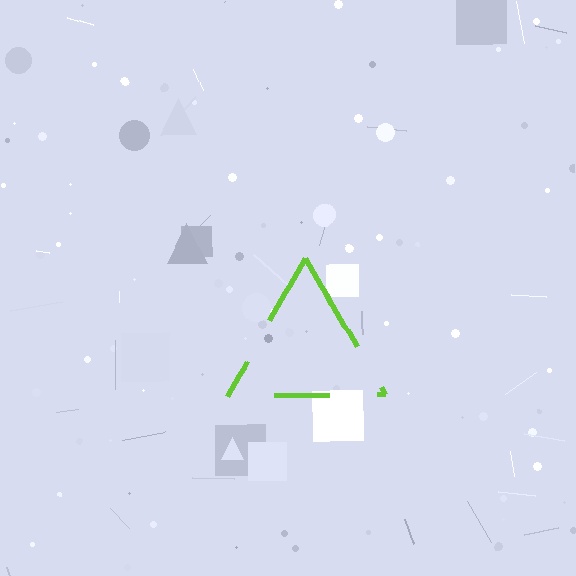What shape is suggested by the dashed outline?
The dashed outline suggests a triangle.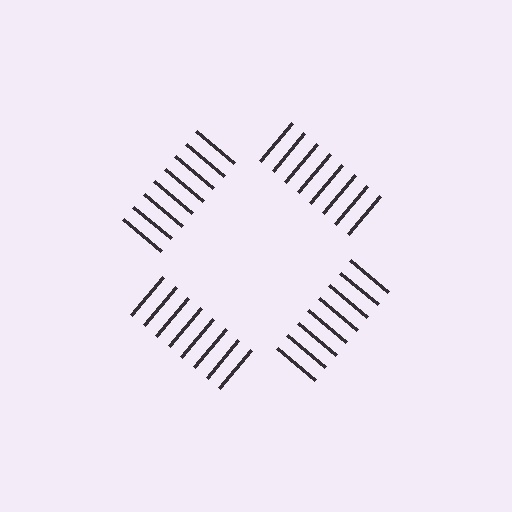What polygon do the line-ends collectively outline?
An illusory square — the line segments terminate on its edges but no continuous stroke is drawn.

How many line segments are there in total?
32 — 8 along each of the 4 edges.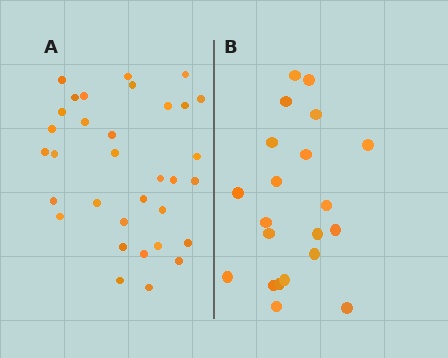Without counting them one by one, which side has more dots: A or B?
Region A (the left region) has more dots.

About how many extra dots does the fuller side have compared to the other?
Region A has roughly 12 or so more dots than region B.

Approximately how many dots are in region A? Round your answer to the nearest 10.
About 30 dots. (The exact count is 33, which rounds to 30.)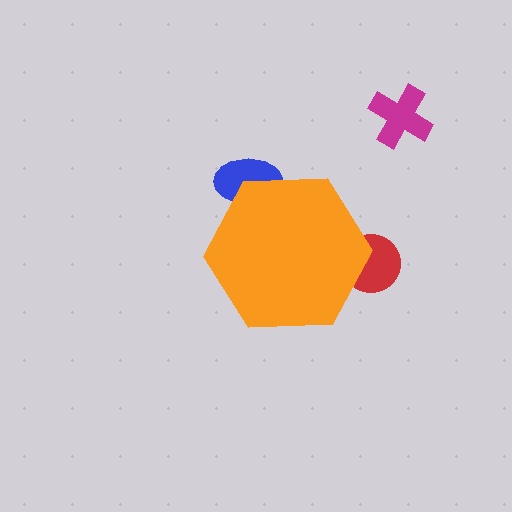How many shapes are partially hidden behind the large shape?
2 shapes are partially hidden.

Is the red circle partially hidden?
Yes, the red circle is partially hidden behind the orange hexagon.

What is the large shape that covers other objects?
An orange hexagon.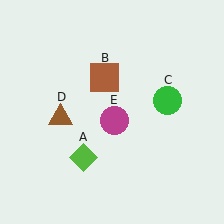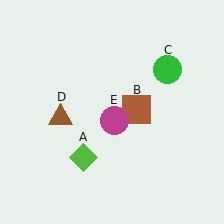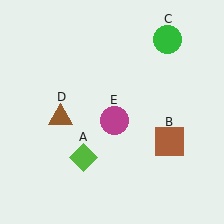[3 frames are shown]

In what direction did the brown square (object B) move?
The brown square (object B) moved down and to the right.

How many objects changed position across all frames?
2 objects changed position: brown square (object B), green circle (object C).